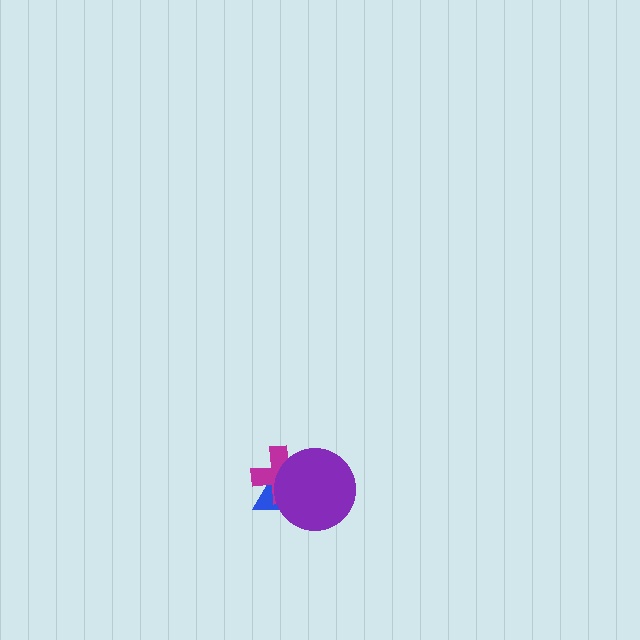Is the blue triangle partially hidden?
Yes, it is partially covered by another shape.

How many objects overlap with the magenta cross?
2 objects overlap with the magenta cross.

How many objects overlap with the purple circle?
2 objects overlap with the purple circle.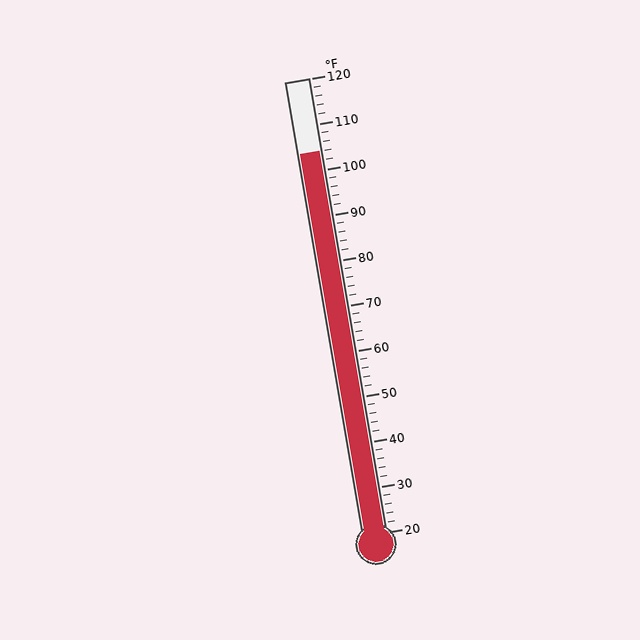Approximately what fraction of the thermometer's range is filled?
The thermometer is filled to approximately 85% of its range.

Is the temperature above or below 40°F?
The temperature is above 40°F.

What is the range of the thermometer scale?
The thermometer scale ranges from 20°F to 120°F.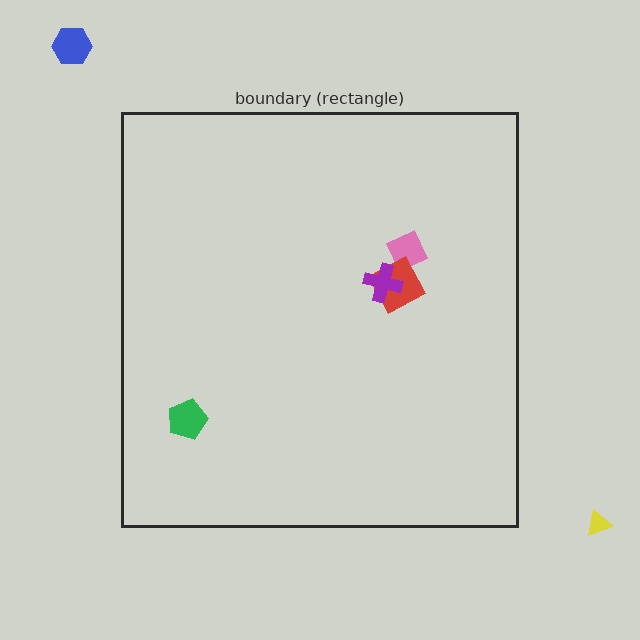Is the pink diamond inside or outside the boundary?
Inside.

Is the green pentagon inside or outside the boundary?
Inside.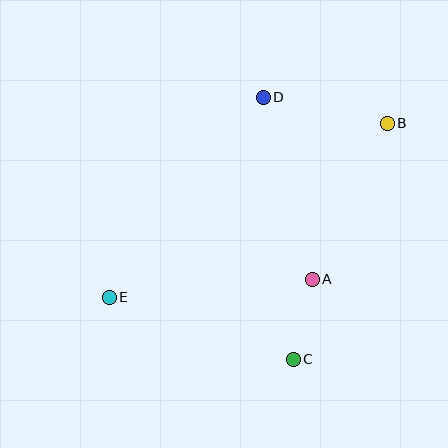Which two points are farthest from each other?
Points B and E are farthest from each other.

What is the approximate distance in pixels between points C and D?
The distance between C and D is approximately 264 pixels.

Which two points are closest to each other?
Points A and C are closest to each other.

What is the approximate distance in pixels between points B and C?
The distance between B and C is approximately 254 pixels.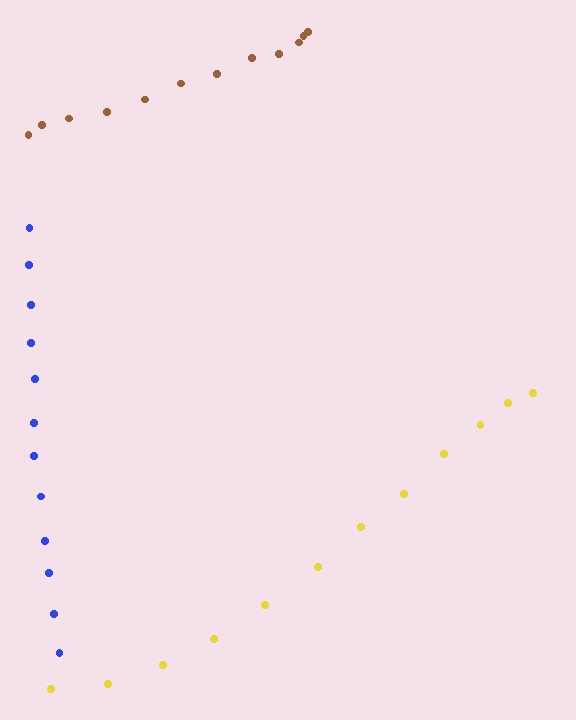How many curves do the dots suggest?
There are 3 distinct paths.